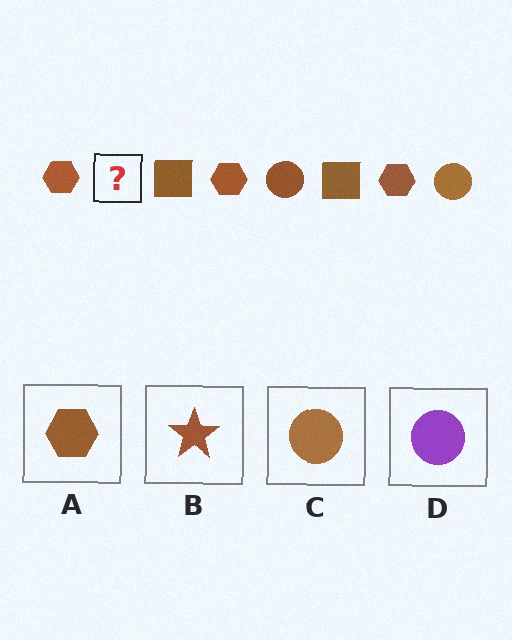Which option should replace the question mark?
Option C.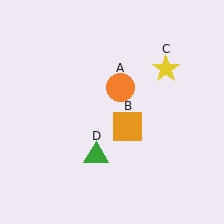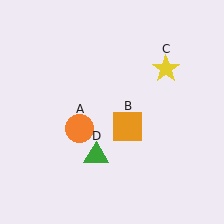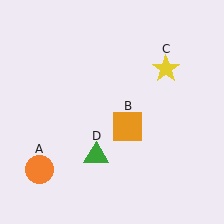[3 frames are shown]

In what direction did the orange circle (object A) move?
The orange circle (object A) moved down and to the left.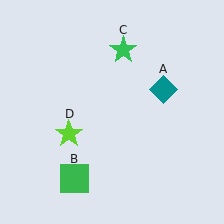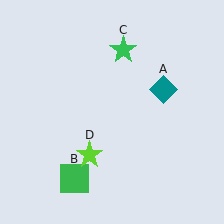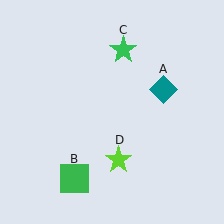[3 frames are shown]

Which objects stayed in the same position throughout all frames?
Teal diamond (object A) and green square (object B) and green star (object C) remained stationary.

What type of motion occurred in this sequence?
The lime star (object D) rotated counterclockwise around the center of the scene.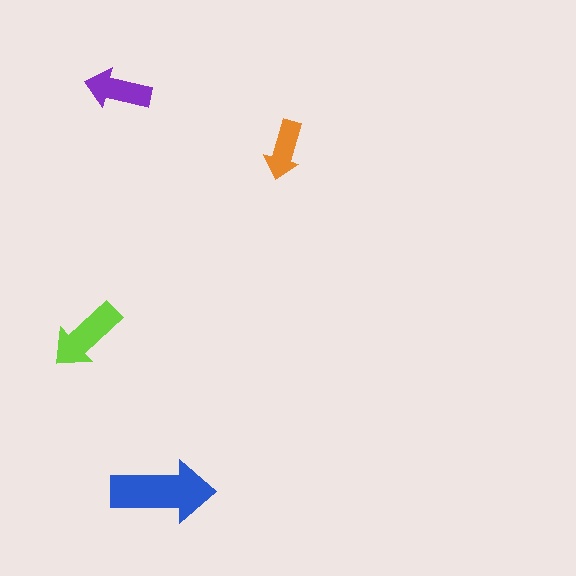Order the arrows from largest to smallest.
the blue one, the lime one, the purple one, the orange one.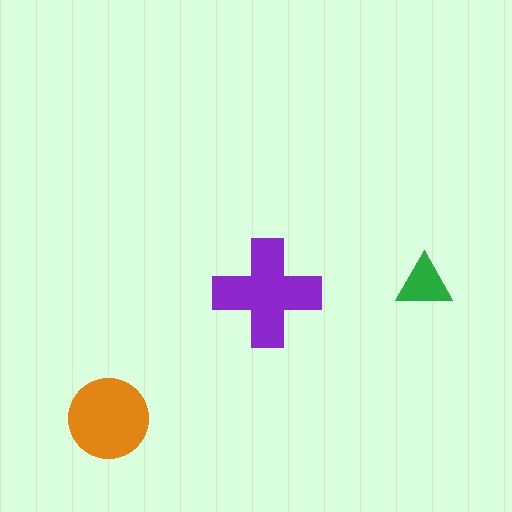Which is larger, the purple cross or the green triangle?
The purple cross.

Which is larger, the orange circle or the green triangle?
The orange circle.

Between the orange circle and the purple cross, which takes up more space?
The purple cross.